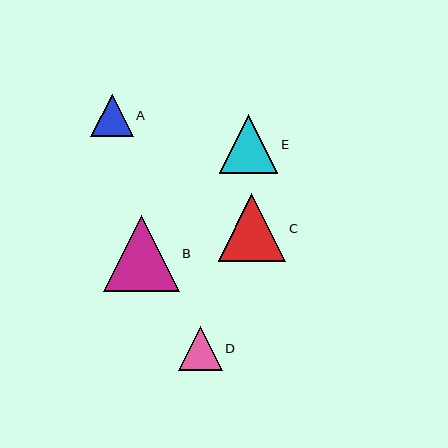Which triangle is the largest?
Triangle B is the largest with a size of approximately 76 pixels.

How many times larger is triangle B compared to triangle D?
Triangle B is approximately 1.7 times the size of triangle D.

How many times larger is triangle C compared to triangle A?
Triangle C is approximately 1.6 times the size of triangle A.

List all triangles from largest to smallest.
From largest to smallest: B, C, E, D, A.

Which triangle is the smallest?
Triangle A is the smallest with a size of approximately 42 pixels.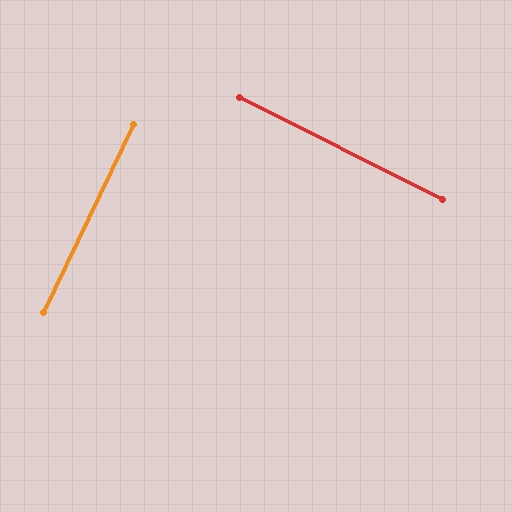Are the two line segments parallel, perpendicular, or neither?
Perpendicular — they meet at approximately 89°.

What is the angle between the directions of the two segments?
Approximately 89 degrees.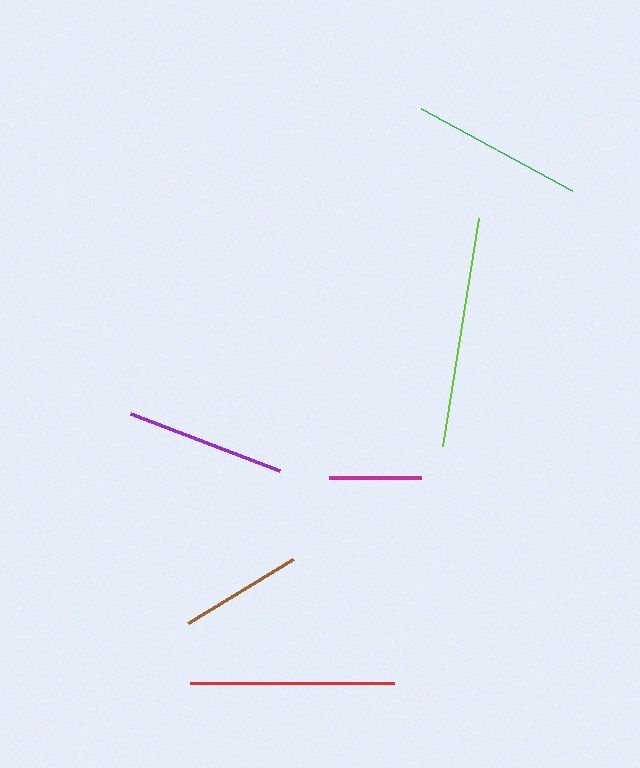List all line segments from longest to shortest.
From longest to shortest: lime, red, green, purple, brown, magenta.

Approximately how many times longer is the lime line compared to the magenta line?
The lime line is approximately 2.5 times the length of the magenta line.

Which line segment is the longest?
The lime line is the longest at approximately 231 pixels.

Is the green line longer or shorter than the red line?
The red line is longer than the green line.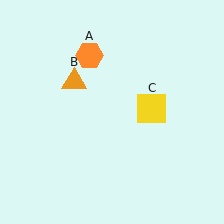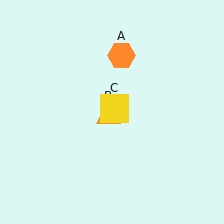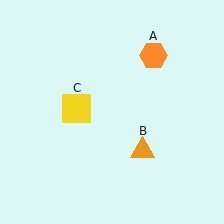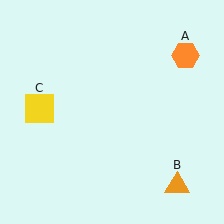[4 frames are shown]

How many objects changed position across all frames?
3 objects changed position: orange hexagon (object A), orange triangle (object B), yellow square (object C).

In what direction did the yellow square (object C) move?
The yellow square (object C) moved left.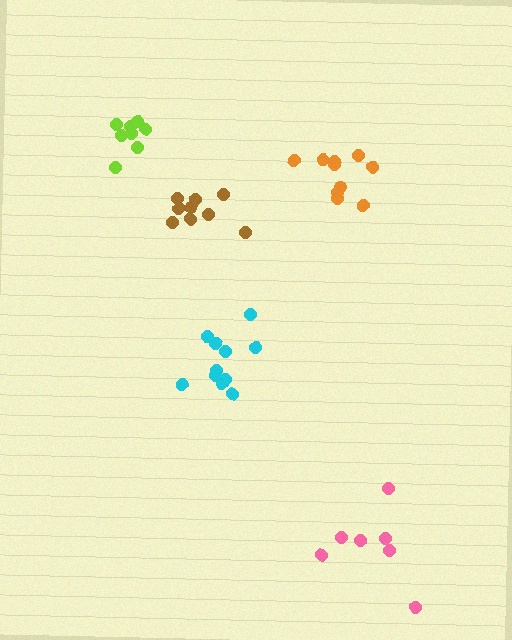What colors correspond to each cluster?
The clusters are colored: cyan, pink, orange, brown, lime.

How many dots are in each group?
Group 1: 11 dots, Group 2: 7 dots, Group 3: 10 dots, Group 4: 9 dots, Group 5: 8 dots (45 total).